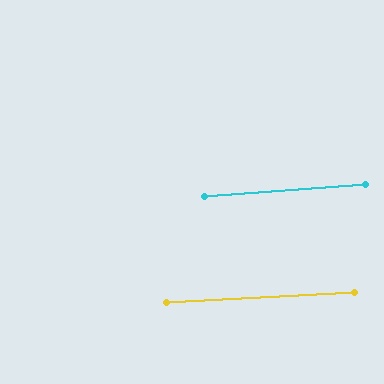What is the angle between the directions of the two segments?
Approximately 1 degree.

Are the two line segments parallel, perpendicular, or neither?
Parallel — their directions differ by only 1.0°.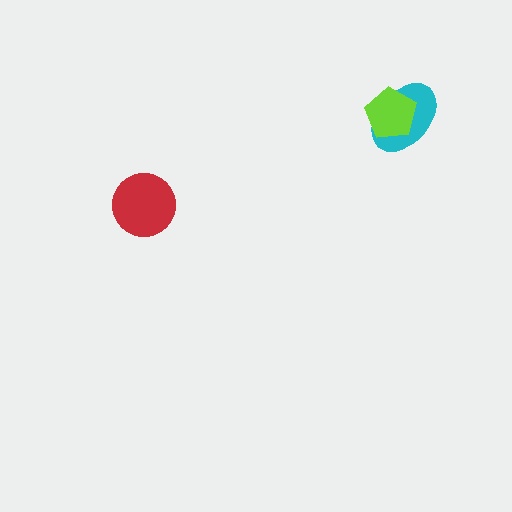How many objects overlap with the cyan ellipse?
1 object overlaps with the cyan ellipse.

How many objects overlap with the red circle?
0 objects overlap with the red circle.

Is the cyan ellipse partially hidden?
Yes, it is partially covered by another shape.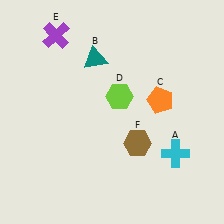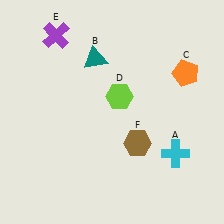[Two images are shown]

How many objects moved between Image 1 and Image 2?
1 object moved between the two images.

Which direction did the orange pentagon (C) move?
The orange pentagon (C) moved up.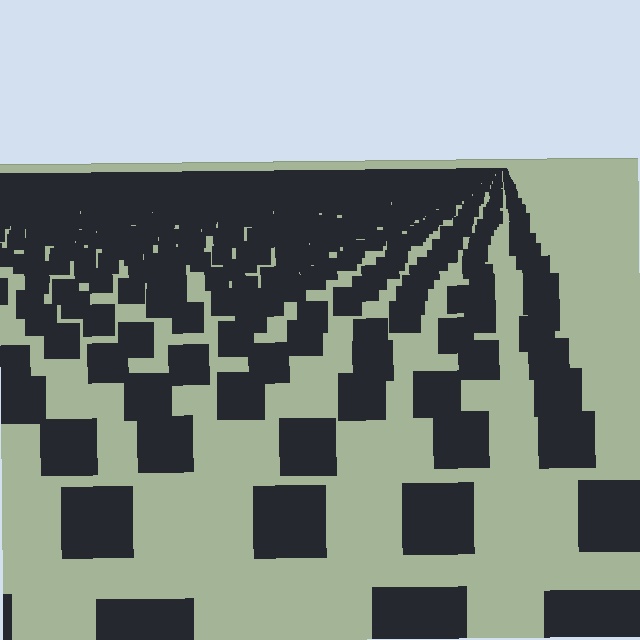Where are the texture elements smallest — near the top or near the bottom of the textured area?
Near the top.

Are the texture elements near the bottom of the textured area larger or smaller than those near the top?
Larger. Near the bottom, elements are closer to the viewer and appear at a bigger on-screen size.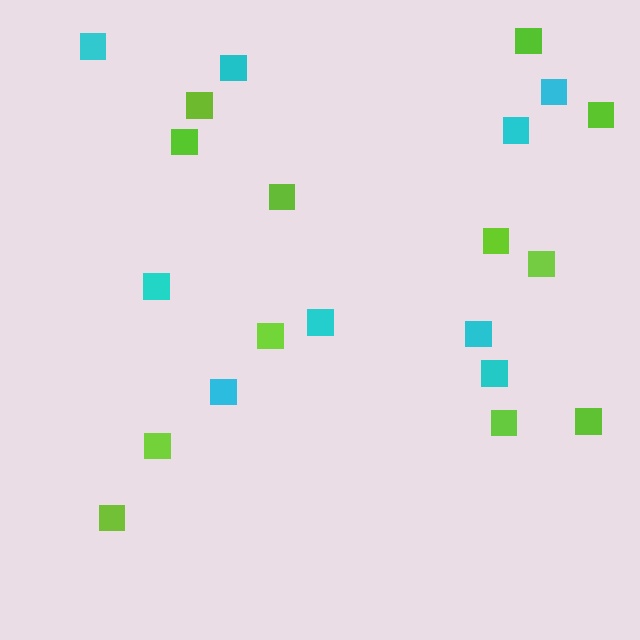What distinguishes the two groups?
There are 2 groups: one group of lime squares (12) and one group of cyan squares (9).